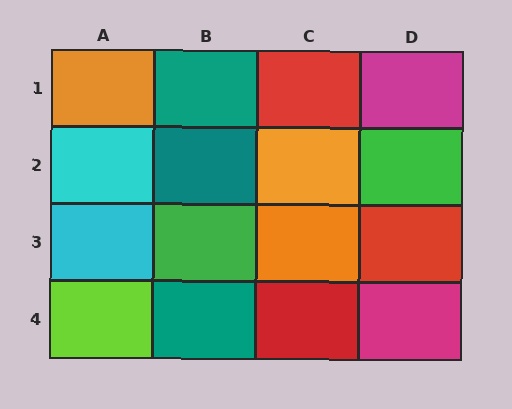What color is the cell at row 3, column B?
Green.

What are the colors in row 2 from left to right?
Cyan, teal, orange, green.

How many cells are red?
3 cells are red.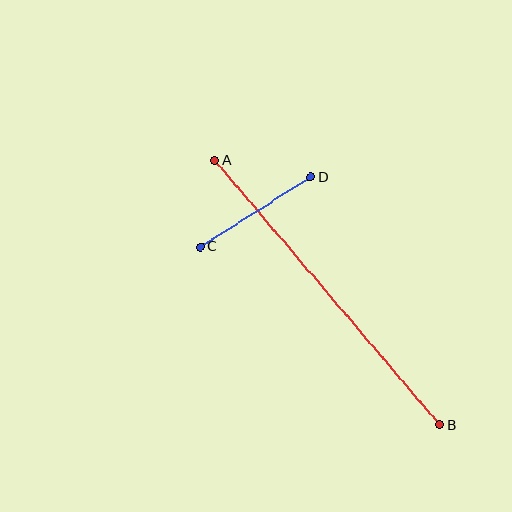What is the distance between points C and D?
The distance is approximately 131 pixels.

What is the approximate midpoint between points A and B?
The midpoint is at approximately (327, 293) pixels.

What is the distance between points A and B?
The distance is approximately 347 pixels.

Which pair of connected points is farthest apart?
Points A and B are farthest apart.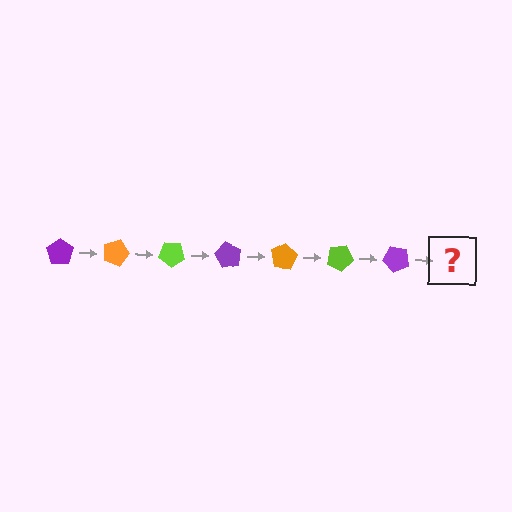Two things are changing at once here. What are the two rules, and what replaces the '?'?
The two rules are that it rotates 20 degrees each step and the color cycles through purple, orange, and lime. The '?' should be an orange pentagon, rotated 140 degrees from the start.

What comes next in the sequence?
The next element should be an orange pentagon, rotated 140 degrees from the start.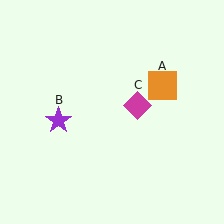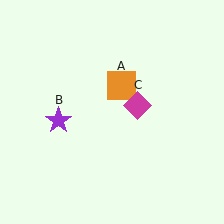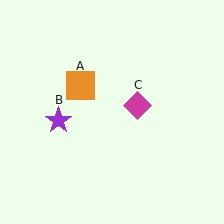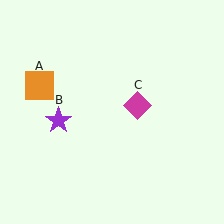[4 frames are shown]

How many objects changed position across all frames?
1 object changed position: orange square (object A).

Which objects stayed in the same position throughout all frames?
Purple star (object B) and magenta diamond (object C) remained stationary.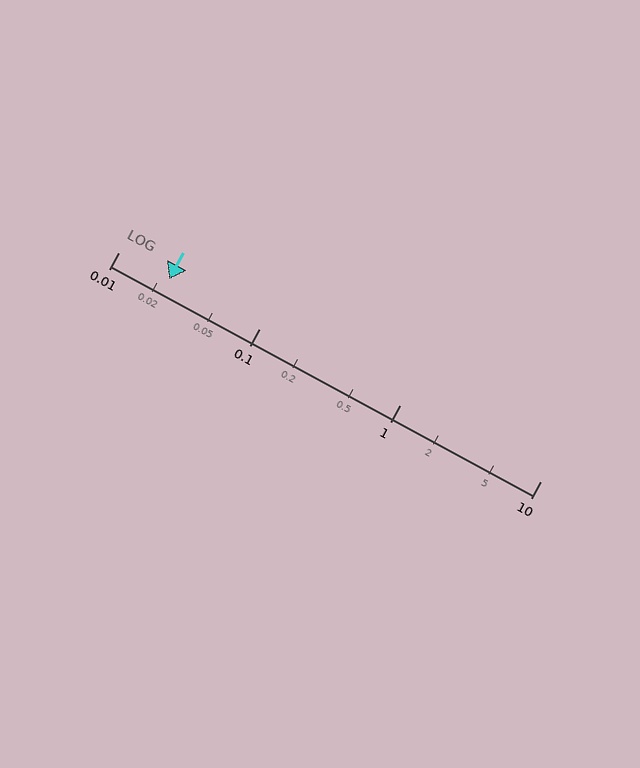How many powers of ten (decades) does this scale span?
The scale spans 3 decades, from 0.01 to 10.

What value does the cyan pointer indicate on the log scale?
The pointer indicates approximately 0.023.